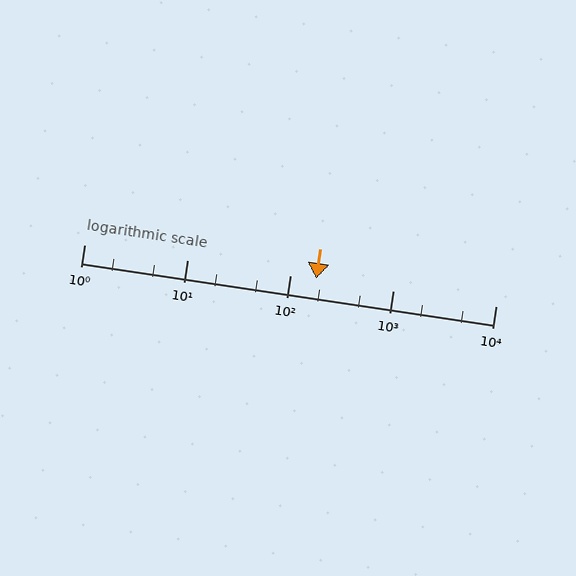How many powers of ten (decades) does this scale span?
The scale spans 4 decades, from 1 to 10000.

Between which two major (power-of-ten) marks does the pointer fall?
The pointer is between 100 and 1000.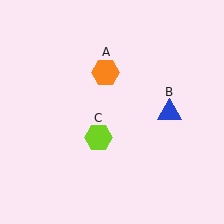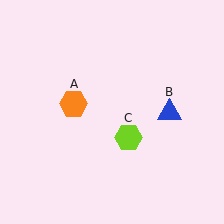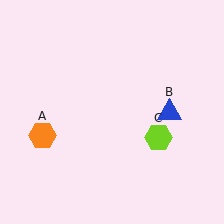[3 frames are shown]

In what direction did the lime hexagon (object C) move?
The lime hexagon (object C) moved right.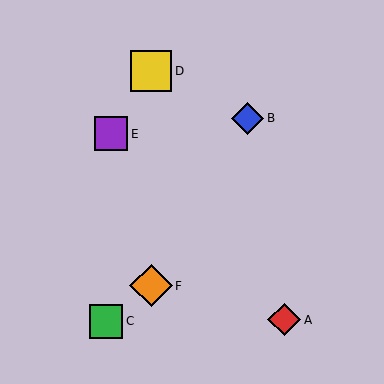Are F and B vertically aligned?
No, F is at x≈151 and B is at x≈248.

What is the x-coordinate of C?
Object C is at x≈106.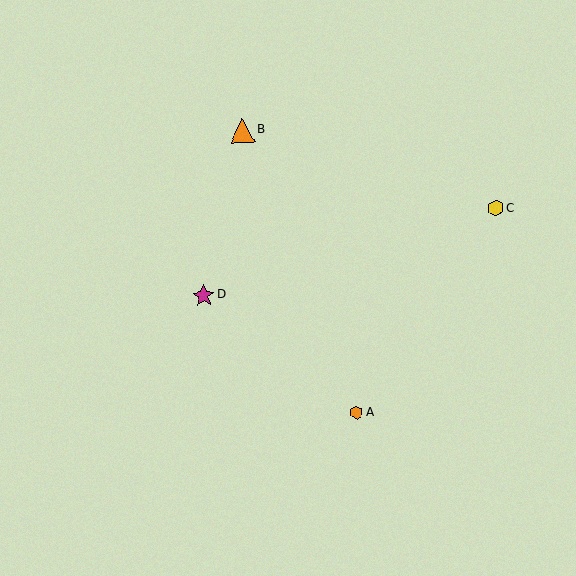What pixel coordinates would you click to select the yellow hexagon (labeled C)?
Click at (496, 208) to select the yellow hexagon C.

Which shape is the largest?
The orange triangle (labeled B) is the largest.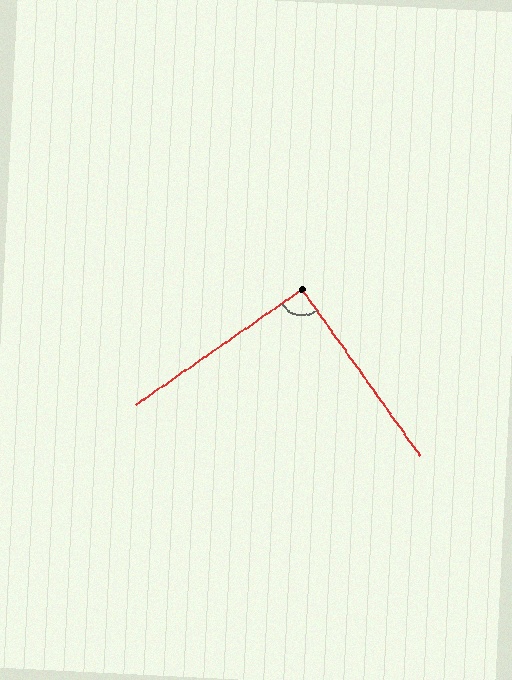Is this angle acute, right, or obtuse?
It is approximately a right angle.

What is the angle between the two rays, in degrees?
Approximately 91 degrees.